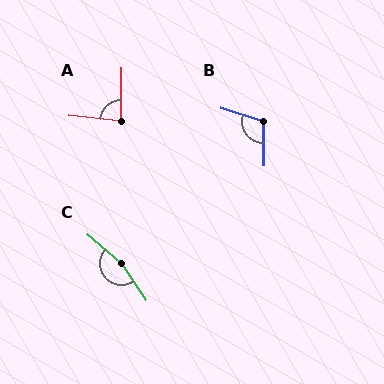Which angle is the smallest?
A, at approximately 85 degrees.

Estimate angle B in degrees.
Approximately 108 degrees.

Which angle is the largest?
C, at approximately 164 degrees.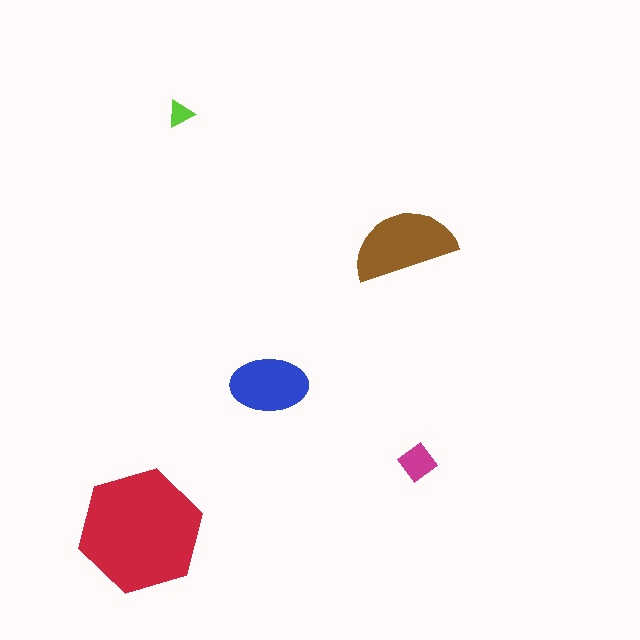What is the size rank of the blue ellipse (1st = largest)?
3rd.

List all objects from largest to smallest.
The red hexagon, the brown semicircle, the blue ellipse, the magenta diamond, the lime triangle.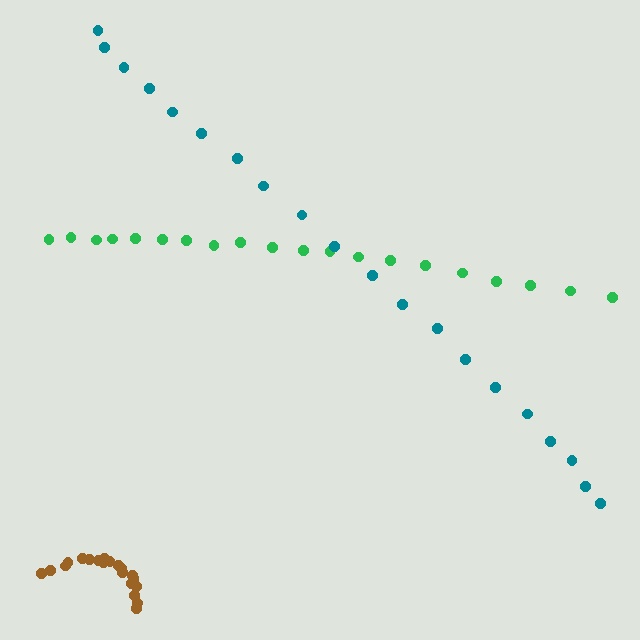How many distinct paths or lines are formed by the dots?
There are 3 distinct paths.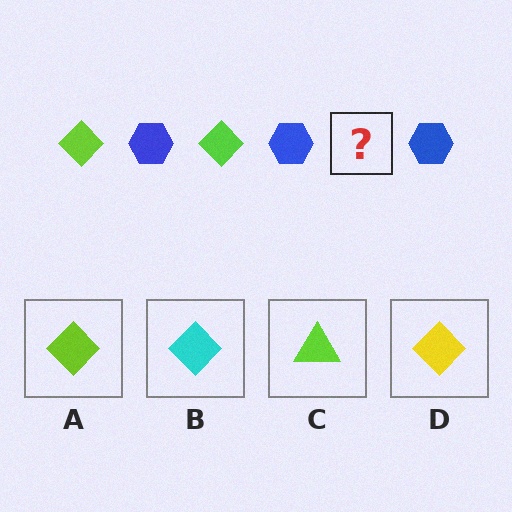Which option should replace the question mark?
Option A.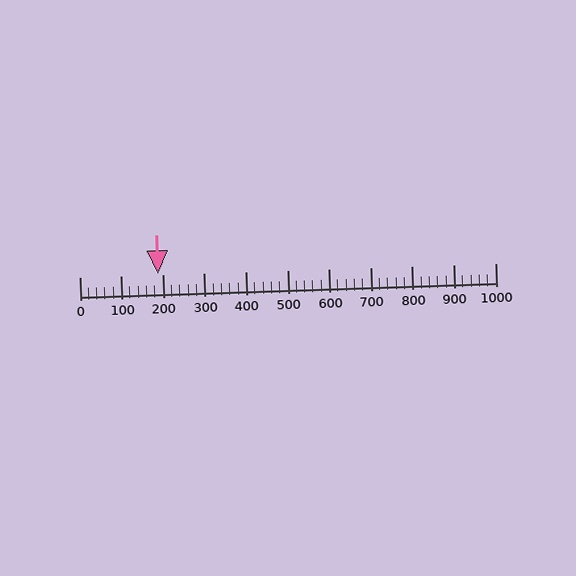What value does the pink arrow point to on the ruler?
The pink arrow points to approximately 190.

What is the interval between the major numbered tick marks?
The major tick marks are spaced 100 units apart.